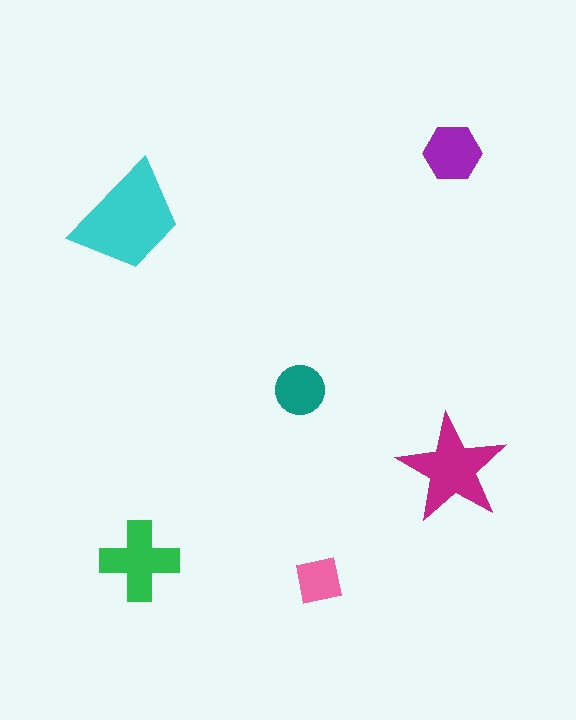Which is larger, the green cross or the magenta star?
The magenta star.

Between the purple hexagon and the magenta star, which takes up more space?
The magenta star.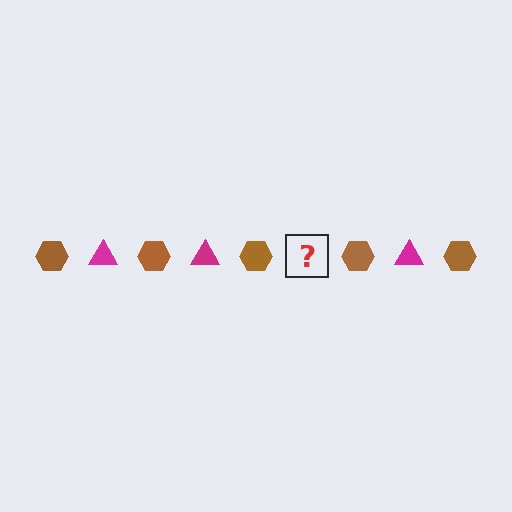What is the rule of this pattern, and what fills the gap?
The rule is that the pattern alternates between brown hexagon and magenta triangle. The gap should be filled with a magenta triangle.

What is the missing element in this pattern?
The missing element is a magenta triangle.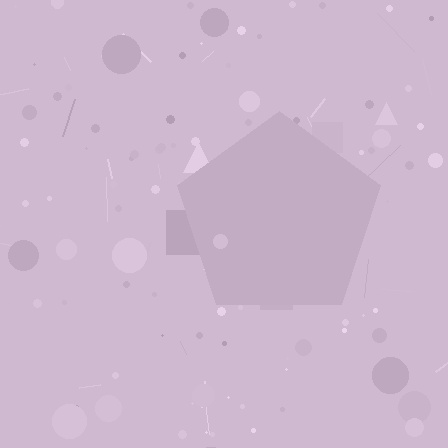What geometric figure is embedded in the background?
A pentagon is embedded in the background.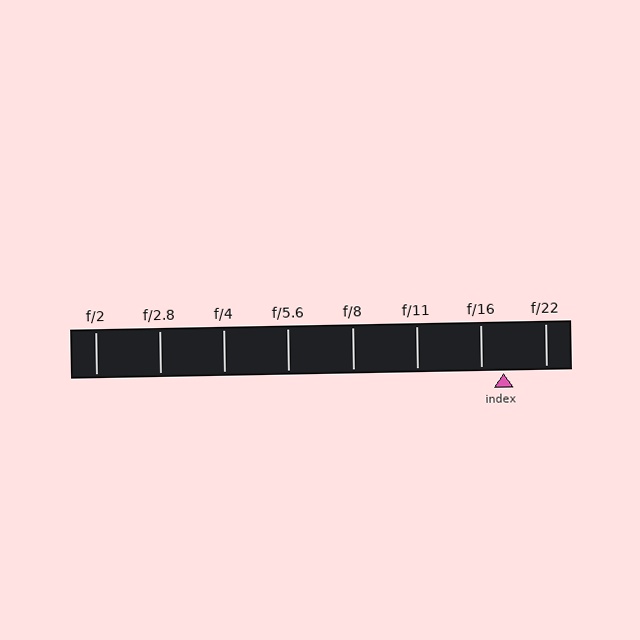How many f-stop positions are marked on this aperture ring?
There are 8 f-stop positions marked.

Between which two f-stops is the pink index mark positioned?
The index mark is between f/16 and f/22.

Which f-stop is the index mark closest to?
The index mark is closest to f/16.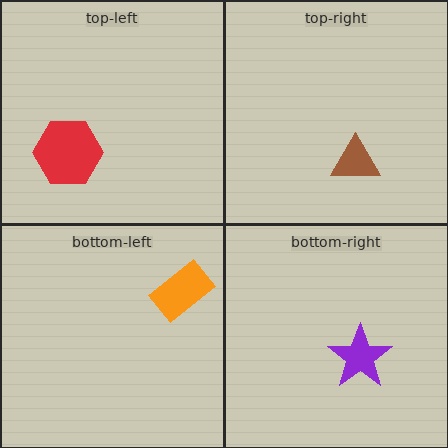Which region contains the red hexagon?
The top-left region.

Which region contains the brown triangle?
The top-right region.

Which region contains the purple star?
The bottom-right region.